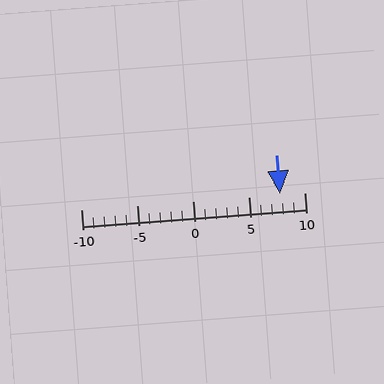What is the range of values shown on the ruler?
The ruler shows values from -10 to 10.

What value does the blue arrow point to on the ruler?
The blue arrow points to approximately 8.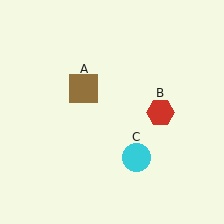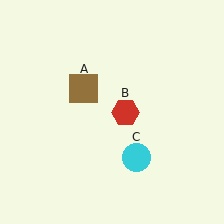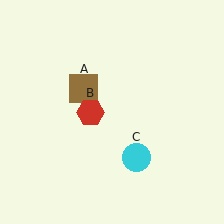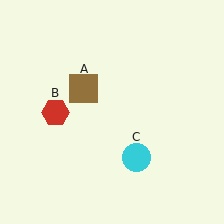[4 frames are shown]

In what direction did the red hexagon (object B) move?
The red hexagon (object B) moved left.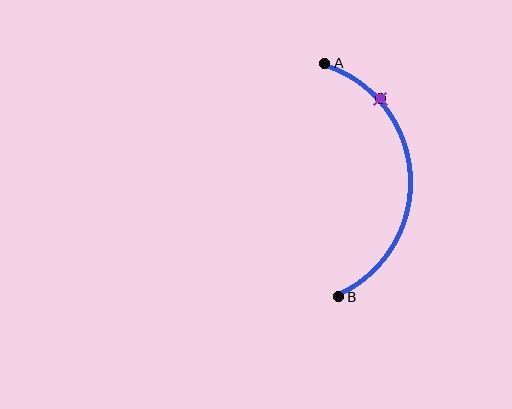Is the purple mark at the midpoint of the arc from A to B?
No. The purple mark lies on the arc but is closer to endpoint A. The arc midpoint would be at the point on the curve equidistant along the arc from both A and B.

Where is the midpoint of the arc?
The arc midpoint is the point on the curve farthest from the straight line joining A and B. It sits to the right of that line.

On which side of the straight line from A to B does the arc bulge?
The arc bulges to the right of the straight line connecting A and B.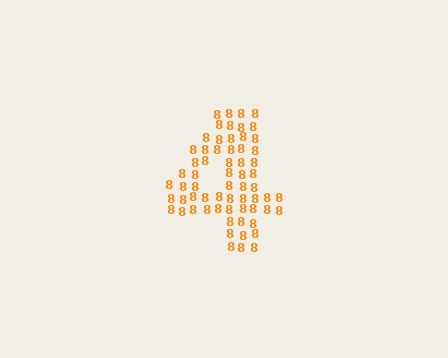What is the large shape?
The large shape is the digit 4.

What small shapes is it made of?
It is made of small digit 8's.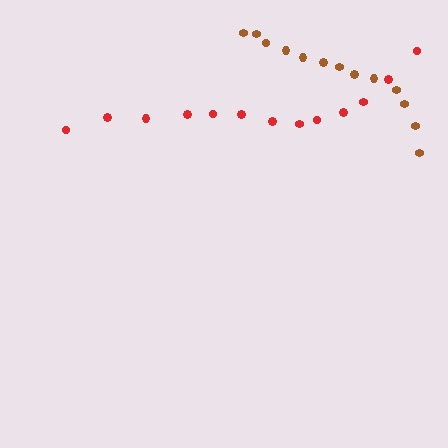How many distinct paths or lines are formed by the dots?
There are 2 distinct paths.